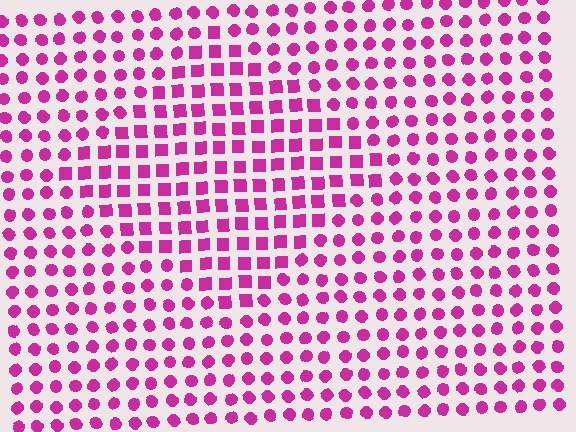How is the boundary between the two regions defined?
The boundary is defined by a change in element shape: squares inside vs. circles outside. All elements share the same color and spacing.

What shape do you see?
I see a diamond.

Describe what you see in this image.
The image is filled with small magenta elements arranged in a uniform grid. A diamond-shaped region contains squares, while the surrounding area contains circles. The boundary is defined purely by the change in element shape.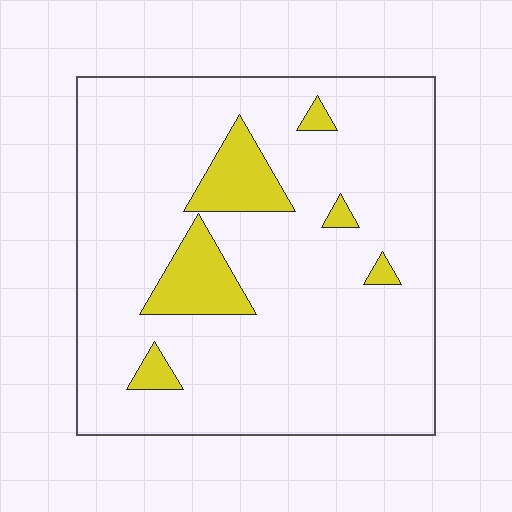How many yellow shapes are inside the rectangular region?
6.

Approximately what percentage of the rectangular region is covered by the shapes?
Approximately 10%.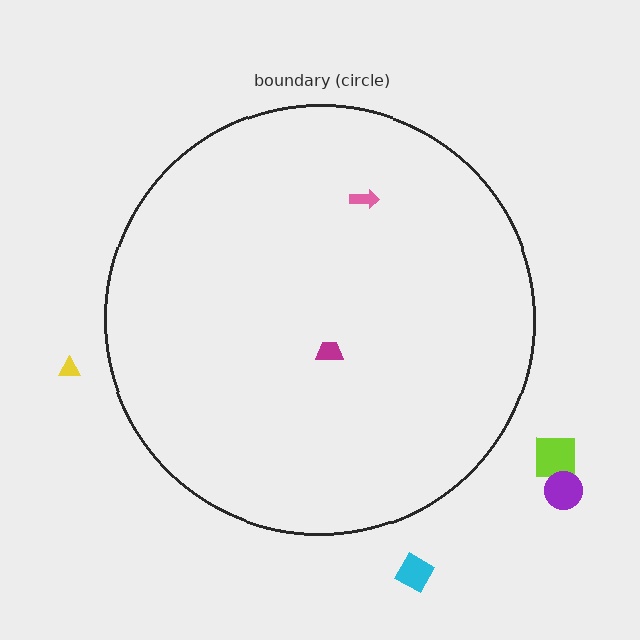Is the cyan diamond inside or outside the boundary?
Outside.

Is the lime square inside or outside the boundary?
Outside.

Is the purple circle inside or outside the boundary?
Outside.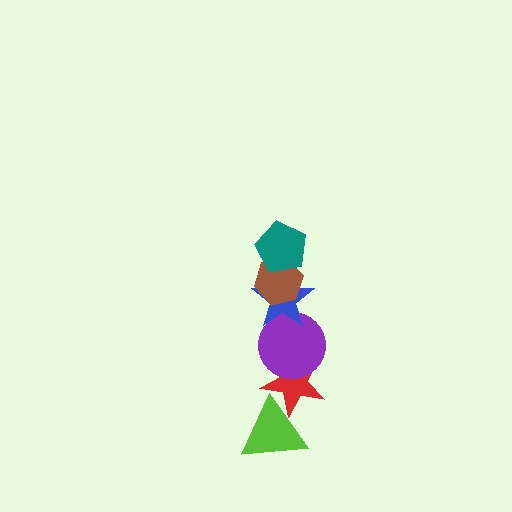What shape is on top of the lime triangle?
The red star is on top of the lime triangle.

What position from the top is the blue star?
The blue star is 3rd from the top.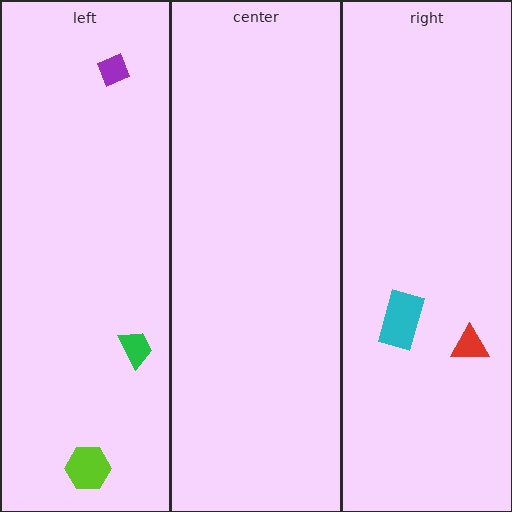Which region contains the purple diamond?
The left region.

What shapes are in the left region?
The green trapezoid, the lime hexagon, the purple diamond.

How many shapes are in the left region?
3.